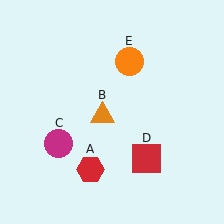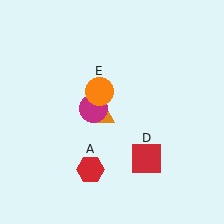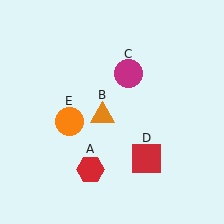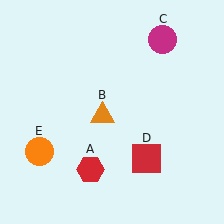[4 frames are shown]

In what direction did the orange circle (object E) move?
The orange circle (object E) moved down and to the left.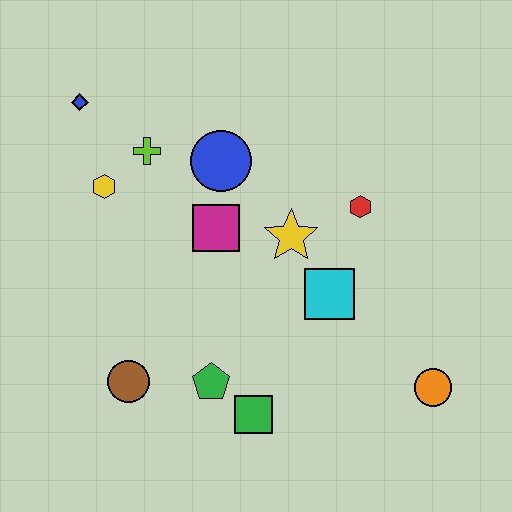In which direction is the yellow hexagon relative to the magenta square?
The yellow hexagon is to the left of the magenta square.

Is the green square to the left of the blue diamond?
No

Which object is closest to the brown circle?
The green pentagon is closest to the brown circle.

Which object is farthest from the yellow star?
The blue diamond is farthest from the yellow star.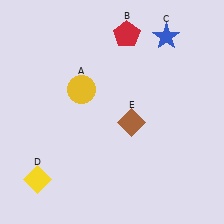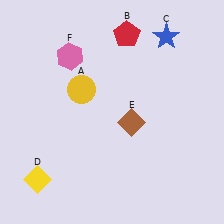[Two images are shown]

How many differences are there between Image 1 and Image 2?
There is 1 difference between the two images.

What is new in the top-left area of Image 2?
A pink hexagon (F) was added in the top-left area of Image 2.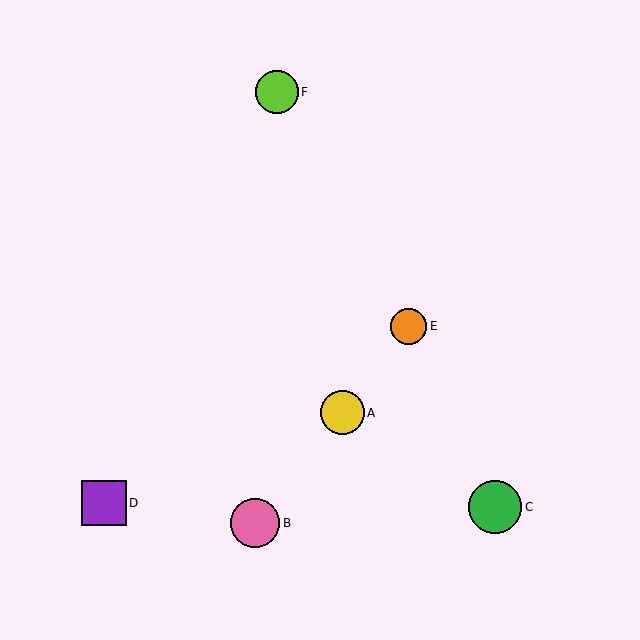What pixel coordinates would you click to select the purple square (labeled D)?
Click at (104, 503) to select the purple square D.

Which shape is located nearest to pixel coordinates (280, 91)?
The lime circle (labeled F) at (277, 92) is nearest to that location.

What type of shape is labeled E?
Shape E is an orange circle.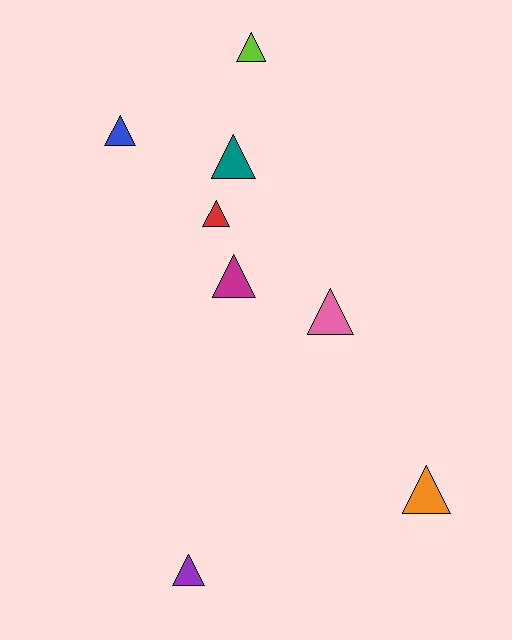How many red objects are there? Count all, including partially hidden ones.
There is 1 red object.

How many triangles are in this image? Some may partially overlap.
There are 8 triangles.